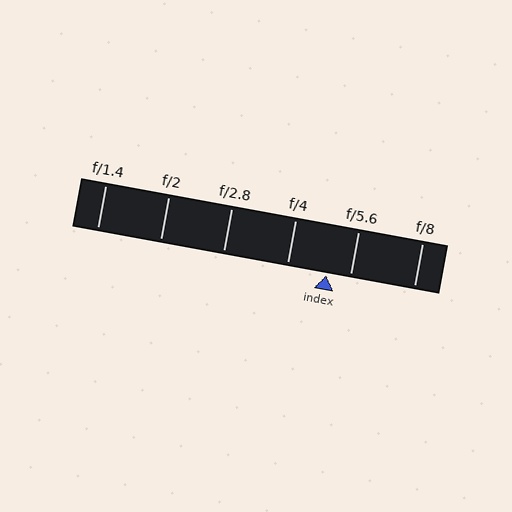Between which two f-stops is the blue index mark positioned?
The index mark is between f/4 and f/5.6.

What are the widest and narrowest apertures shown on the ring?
The widest aperture shown is f/1.4 and the narrowest is f/8.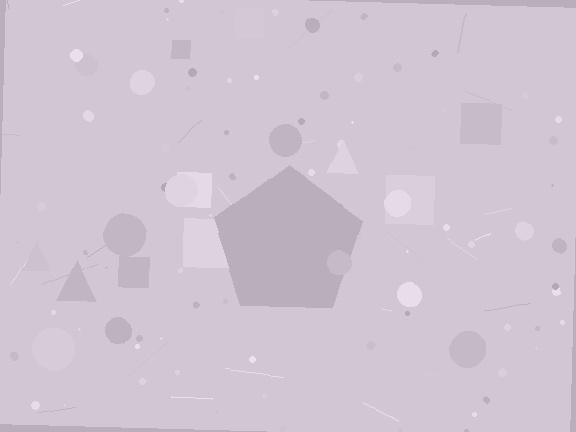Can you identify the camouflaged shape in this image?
The camouflaged shape is a pentagon.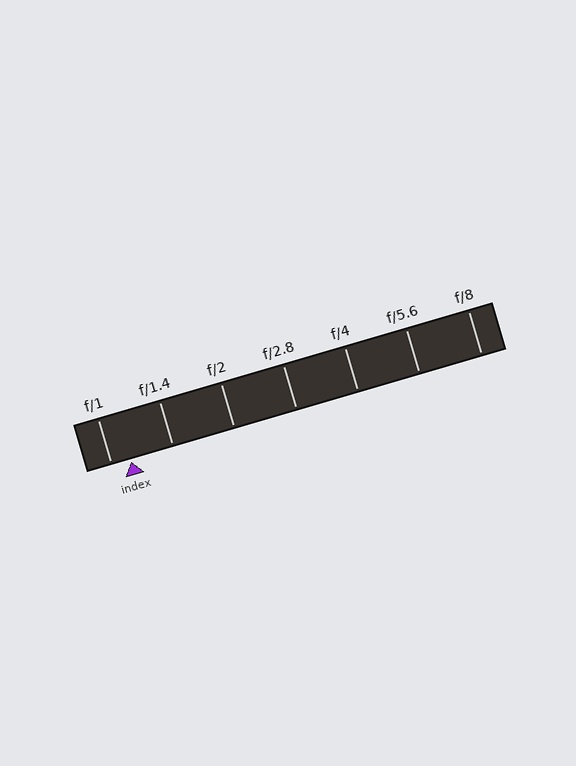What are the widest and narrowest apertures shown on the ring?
The widest aperture shown is f/1 and the narrowest is f/8.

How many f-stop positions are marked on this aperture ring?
There are 7 f-stop positions marked.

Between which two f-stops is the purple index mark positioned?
The index mark is between f/1 and f/1.4.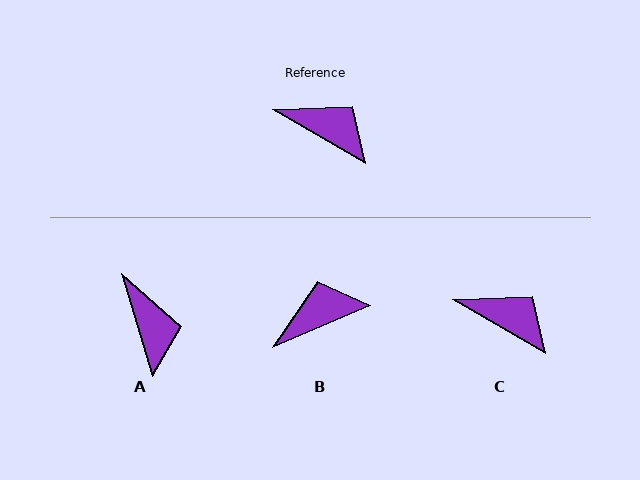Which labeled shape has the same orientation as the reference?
C.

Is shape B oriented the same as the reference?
No, it is off by about 53 degrees.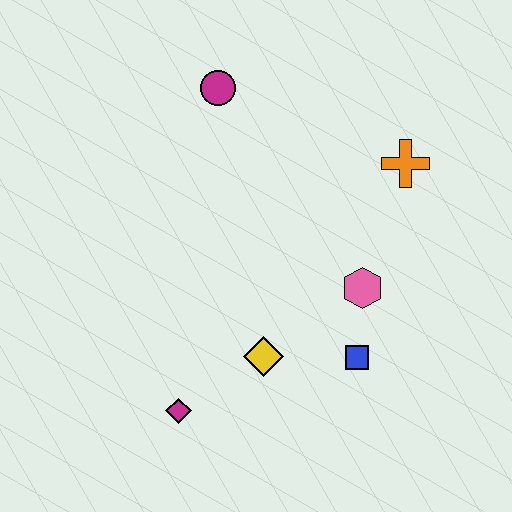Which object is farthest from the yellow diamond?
The magenta circle is farthest from the yellow diamond.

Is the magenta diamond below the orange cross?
Yes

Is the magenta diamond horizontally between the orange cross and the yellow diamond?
No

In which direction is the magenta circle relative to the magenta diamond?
The magenta circle is above the magenta diamond.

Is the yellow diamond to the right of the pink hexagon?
No